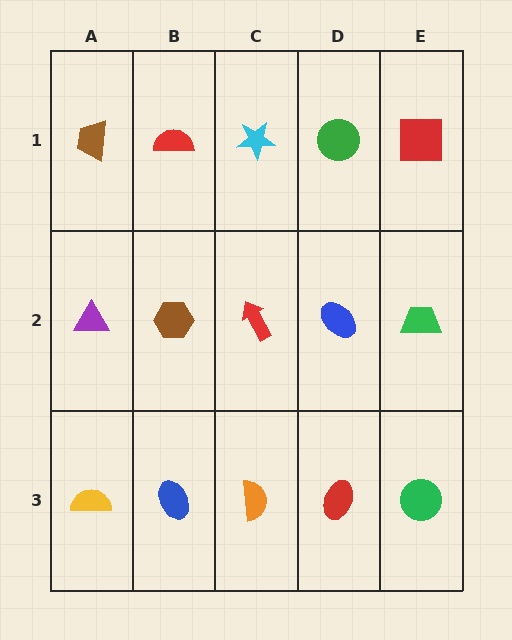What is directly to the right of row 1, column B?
A cyan star.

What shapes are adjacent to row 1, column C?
A red arrow (row 2, column C), a red semicircle (row 1, column B), a green circle (row 1, column D).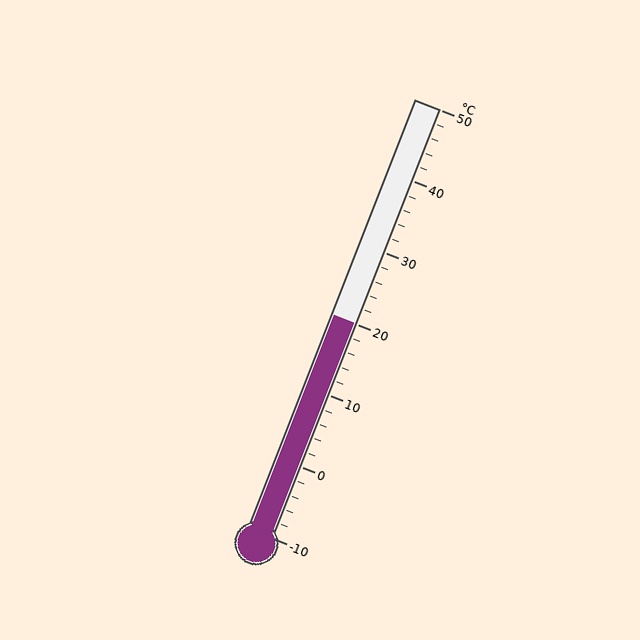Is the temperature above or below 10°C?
The temperature is above 10°C.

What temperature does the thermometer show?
The thermometer shows approximately 20°C.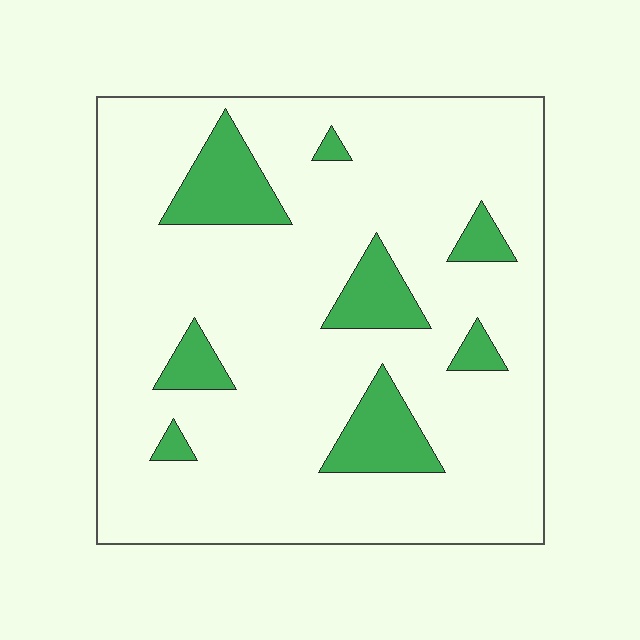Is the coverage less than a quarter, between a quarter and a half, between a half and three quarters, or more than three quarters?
Less than a quarter.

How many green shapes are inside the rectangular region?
8.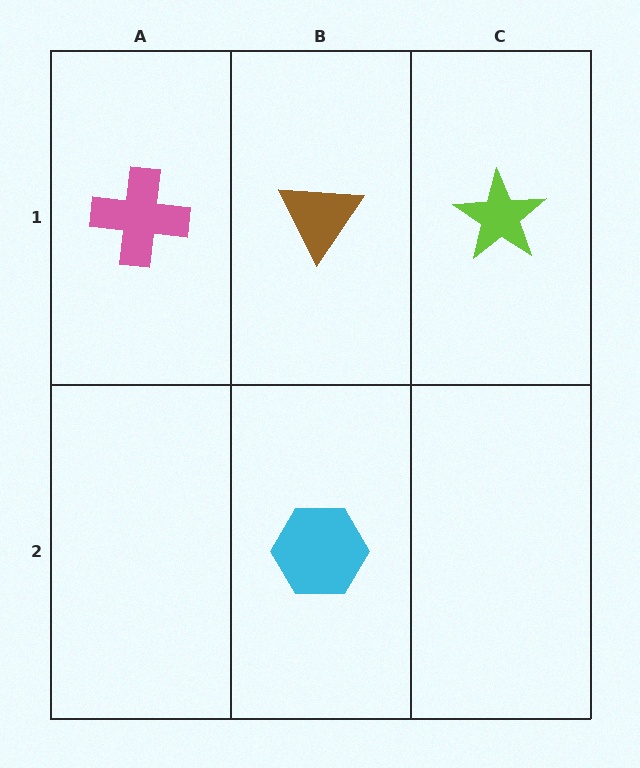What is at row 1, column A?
A pink cross.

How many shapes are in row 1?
3 shapes.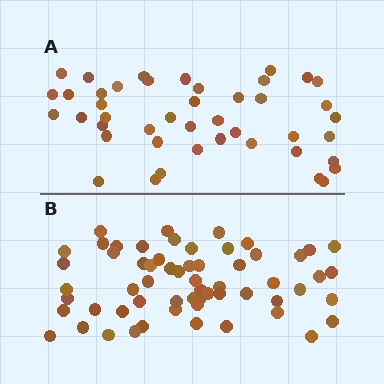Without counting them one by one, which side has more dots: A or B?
Region B (the bottom region) has more dots.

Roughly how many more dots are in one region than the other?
Region B has approximately 15 more dots than region A.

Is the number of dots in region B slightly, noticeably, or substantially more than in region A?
Region B has noticeably more, but not dramatically so. The ratio is roughly 1.4 to 1.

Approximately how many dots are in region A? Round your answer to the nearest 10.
About 40 dots. (The exact count is 44, which rounds to 40.)